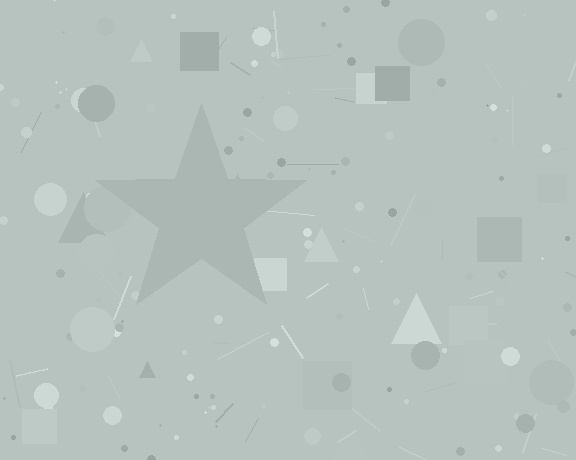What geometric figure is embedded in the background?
A star is embedded in the background.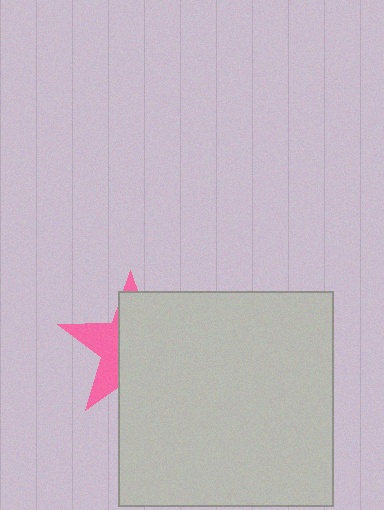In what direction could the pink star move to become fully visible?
The pink star could move left. That would shift it out from behind the light gray square entirely.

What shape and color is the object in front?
The object in front is a light gray square.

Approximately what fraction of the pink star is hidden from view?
Roughly 65% of the pink star is hidden behind the light gray square.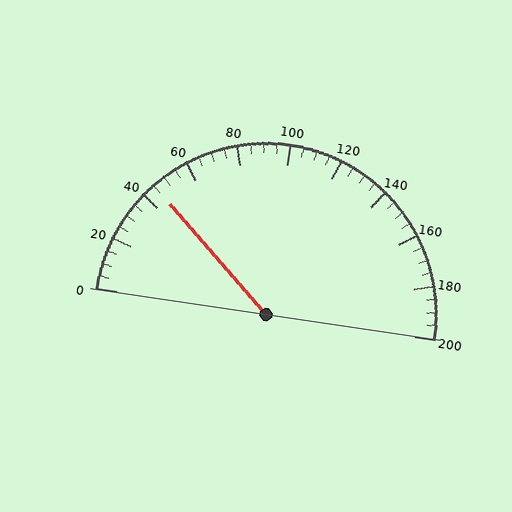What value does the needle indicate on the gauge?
The needle indicates approximately 45.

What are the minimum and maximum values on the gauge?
The gauge ranges from 0 to 200.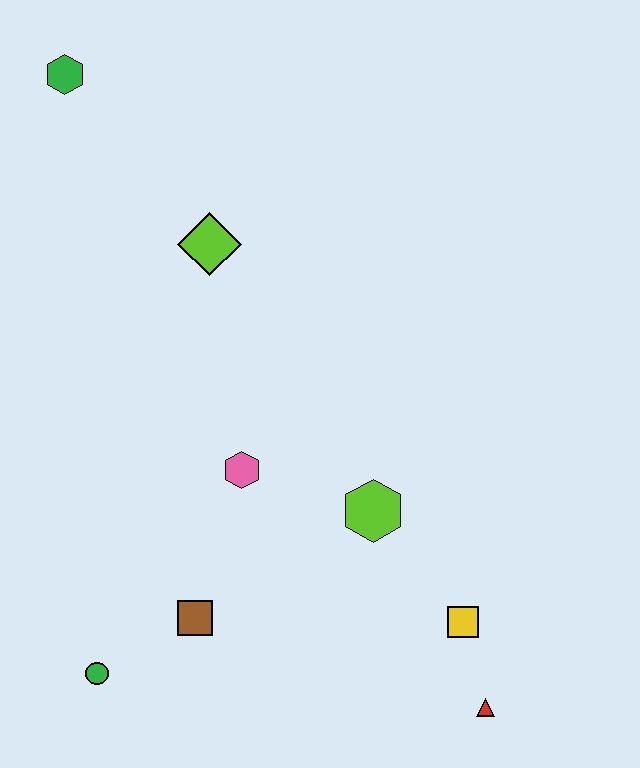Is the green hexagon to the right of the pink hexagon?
No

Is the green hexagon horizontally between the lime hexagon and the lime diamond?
No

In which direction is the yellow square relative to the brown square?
The yellow square is to the right of the brown square.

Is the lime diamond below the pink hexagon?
No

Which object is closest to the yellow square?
The red triangle is closest to the yellow square.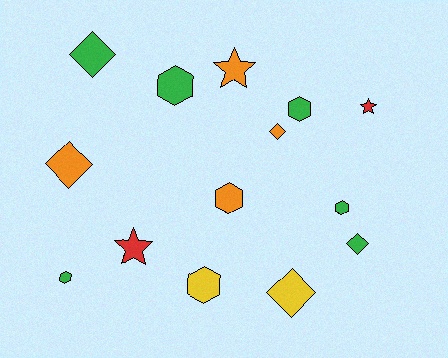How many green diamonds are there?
There are 2 green diamonds.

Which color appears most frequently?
Green, with 6 objects.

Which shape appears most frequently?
Hexagon, with 6 objects.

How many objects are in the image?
There are 14 objects.